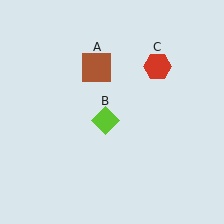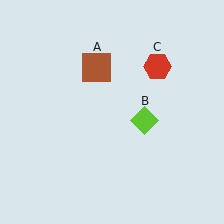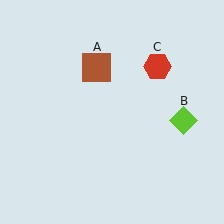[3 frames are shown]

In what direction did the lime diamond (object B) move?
The lime diamond (object B) moved right.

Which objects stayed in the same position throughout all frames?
Brown square (object A) and red hexagon (object C) remained stationary.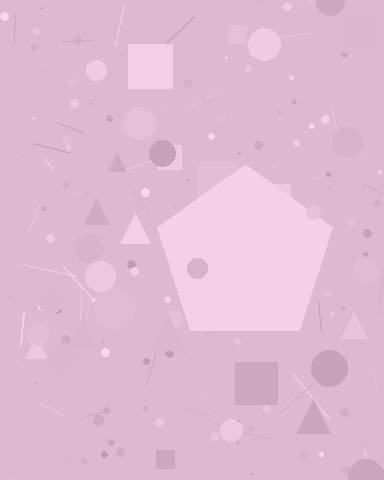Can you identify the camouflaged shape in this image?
The camouflaged shape is a pentagon.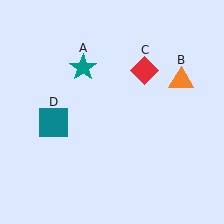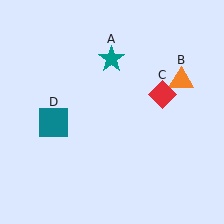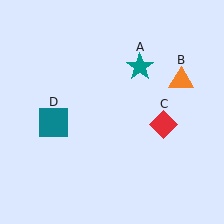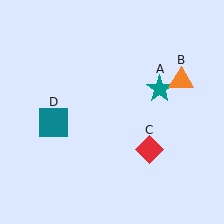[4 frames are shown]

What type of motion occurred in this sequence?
The teal star (object A), red diamond (object C) rotated clockwise around the center of the scene.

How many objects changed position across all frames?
2 objects changed position: teal star (object A), red diamond (object C).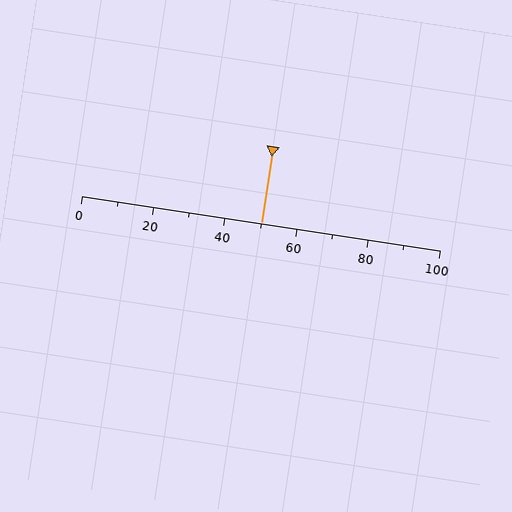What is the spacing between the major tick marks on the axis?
The major ticks are spaced 20 apart.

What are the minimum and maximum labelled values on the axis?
The axis runs from 0 to 100.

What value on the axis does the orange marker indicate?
The marker indicates approximately 50.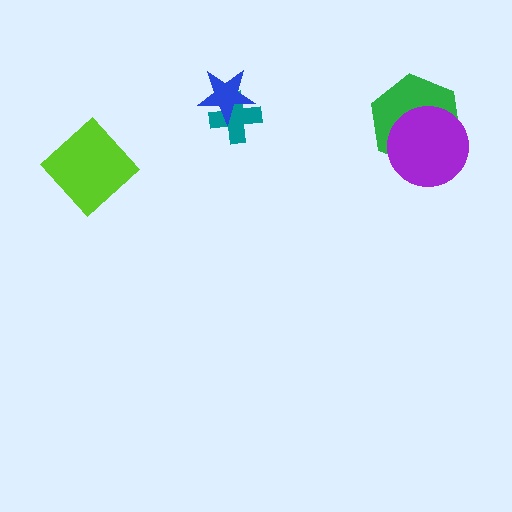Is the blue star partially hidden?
No, no other shape covers it.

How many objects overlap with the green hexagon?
1 object overlaps with the green hexagon.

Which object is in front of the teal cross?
The blue star is in front of the teal cross.